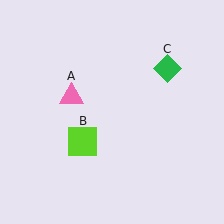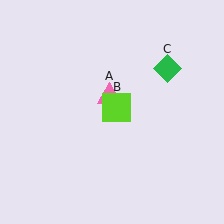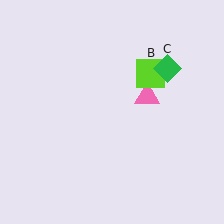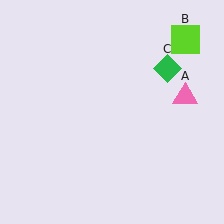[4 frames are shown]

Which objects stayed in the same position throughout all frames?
Green diamond (object C) remained stationary.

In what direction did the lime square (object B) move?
The lime square (object B) moved up and to the right.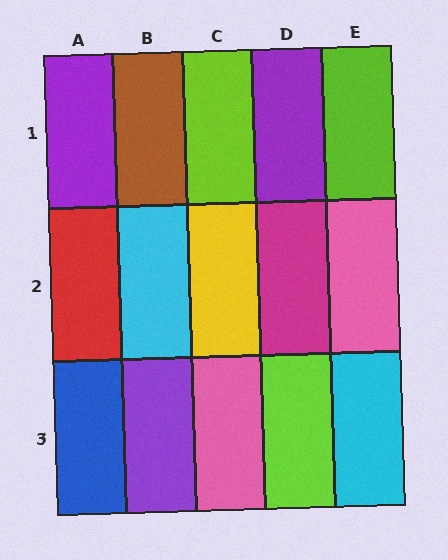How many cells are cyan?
2 cells are cyan.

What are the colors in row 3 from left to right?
Blue, purple, pink, lime, cyan.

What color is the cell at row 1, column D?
Purple.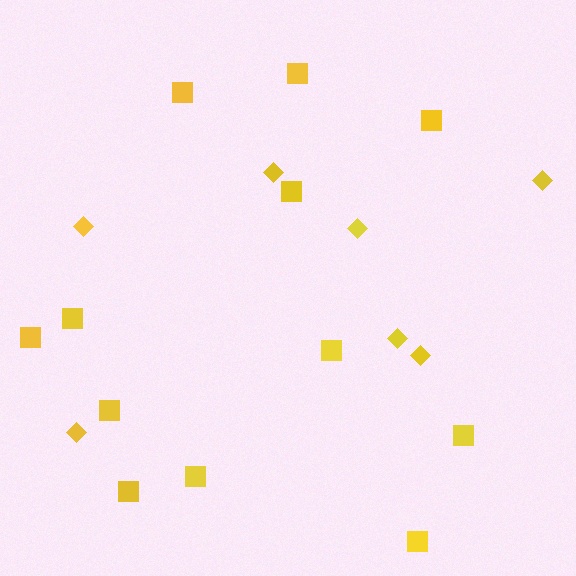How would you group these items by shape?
There are 2 groups: one group of squares (12) and one group of diamonds (7).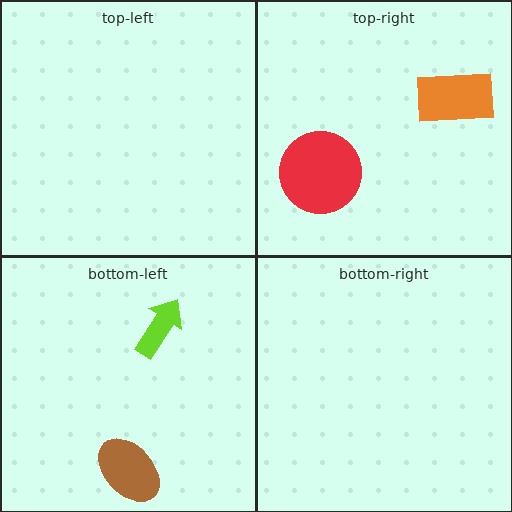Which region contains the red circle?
The top-right region.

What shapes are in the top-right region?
The red circle, the orange rectangle.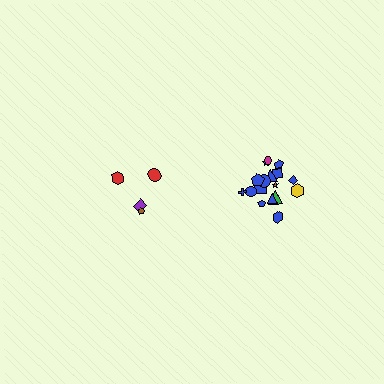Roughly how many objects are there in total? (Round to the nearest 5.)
Roughly 20 objects in total.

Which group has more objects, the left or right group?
The right group.